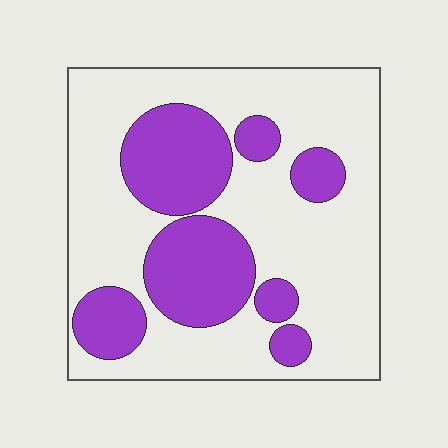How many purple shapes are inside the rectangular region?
7.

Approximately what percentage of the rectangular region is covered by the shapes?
Approximately 30%.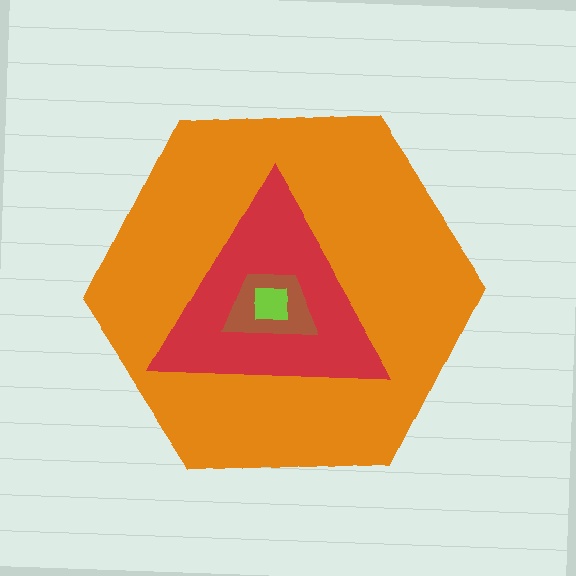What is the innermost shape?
The lime square.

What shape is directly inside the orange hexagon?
The red triangle.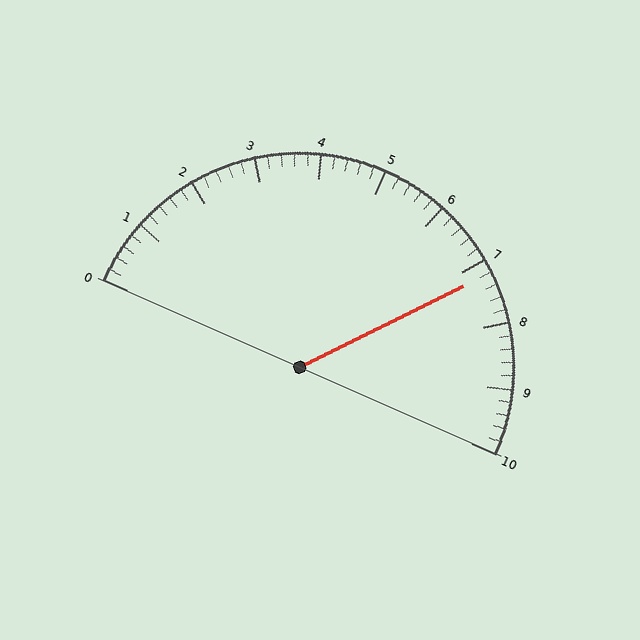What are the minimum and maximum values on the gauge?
The gauge ranges from 0 to 10.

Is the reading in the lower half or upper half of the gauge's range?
The reading is in the upper half of the range (0 to 10).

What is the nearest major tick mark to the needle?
The nearest major tick mark is 7.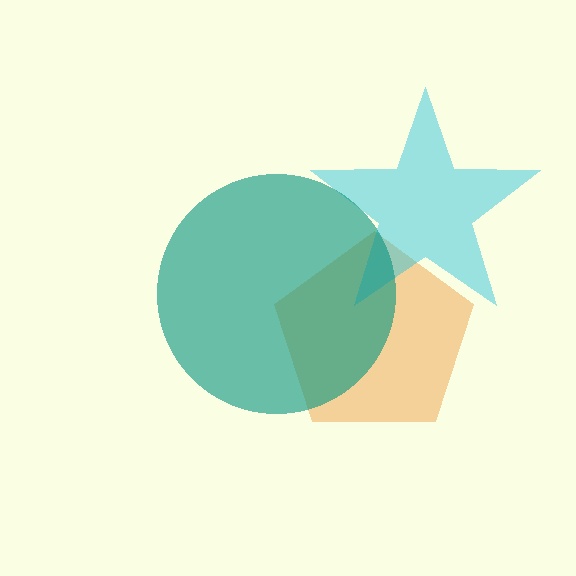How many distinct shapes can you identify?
There are 3 distinct shapes: an orange pentagon, a cyan star, a teal circle.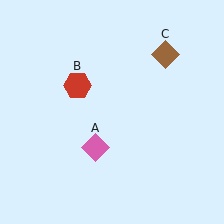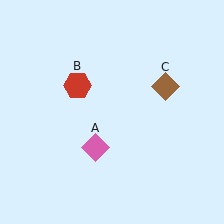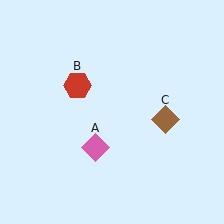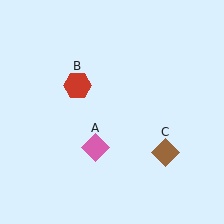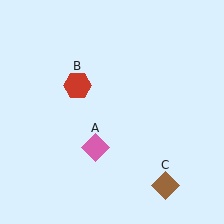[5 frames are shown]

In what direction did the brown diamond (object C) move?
The brown diamond (object C) moved down.